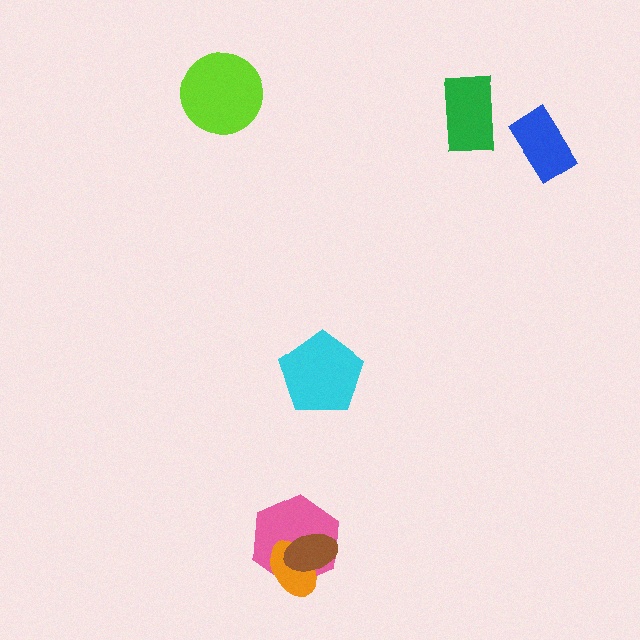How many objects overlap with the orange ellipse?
2 objects overlap with the orange ellipse.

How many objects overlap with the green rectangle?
0 objects overlap with the green rectangle.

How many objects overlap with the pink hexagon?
2 objects overlap with the pink hexagon.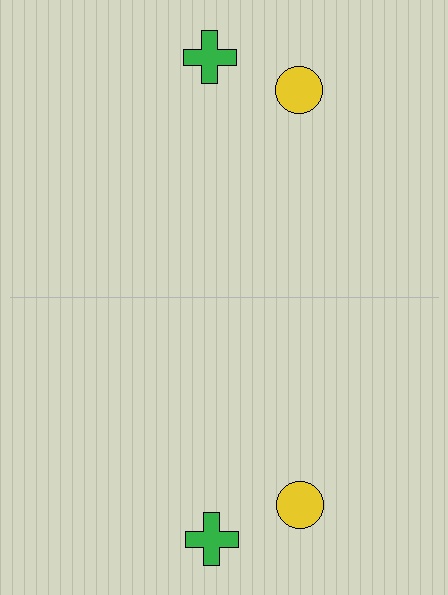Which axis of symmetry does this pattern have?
The pattern has a horizontal axis of symmetry running through the center of the image.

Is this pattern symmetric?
Yes, this pattern has bilateral (reflection) symmetry.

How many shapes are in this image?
There are 4 shapes in this image.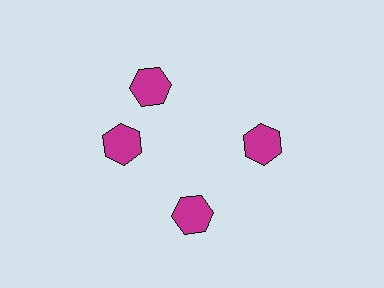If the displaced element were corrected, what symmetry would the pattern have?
It would have 4-fold rotational symmetry — the pattern would map onto itself every 90 degrees.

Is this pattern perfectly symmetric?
No. The 4 magenta hexagons are arranged in a ring, but one element near the 12 o'clock position is rotated out of alignment along the ring, breaking the 4-fold rotational symmetry.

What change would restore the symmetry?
The symmetry would be restored by rotating it back into even spacing with its neighbors so that all 4 hexagons sit at equal angles and equal distance from the center.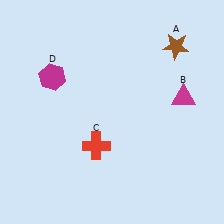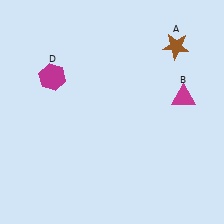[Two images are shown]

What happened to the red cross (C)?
The red cross (C) was removed in Image 2. It was in the bottom-left area of Image 1.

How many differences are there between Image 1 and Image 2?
There is 1 difference between the two images.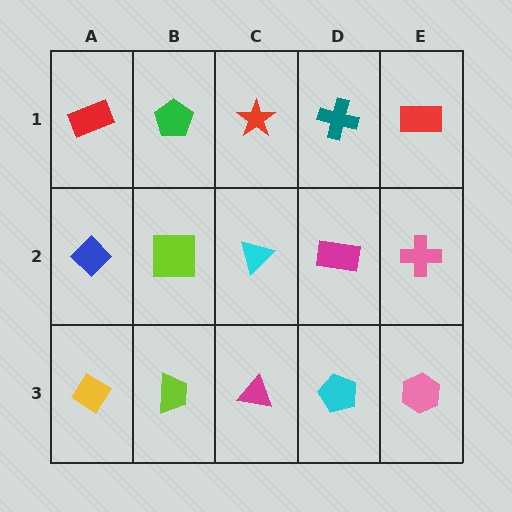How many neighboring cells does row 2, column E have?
3.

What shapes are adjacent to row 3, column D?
A magenta rectangle (row 2, column D), a magenta triangle (row 3, column C), a pink hexagon (row 3, column E).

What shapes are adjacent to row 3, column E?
A pink cross (row 2, column E), a cyan pentagon (row 3, column D).